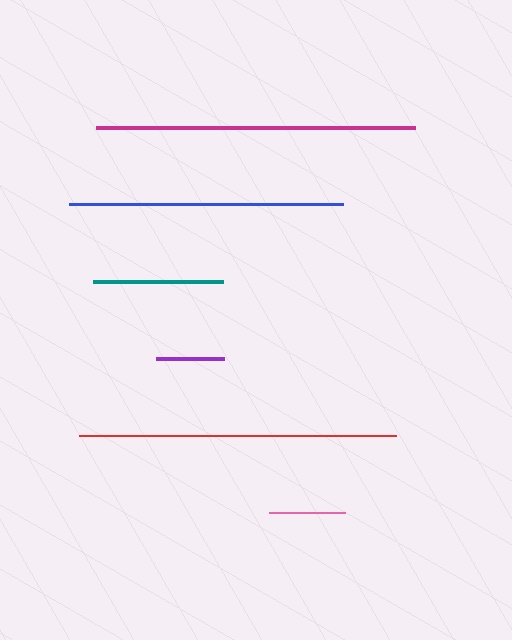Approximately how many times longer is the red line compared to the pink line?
The red line is approximately 4.2 times the length of the pink line.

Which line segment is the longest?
The magenta line is the longest at approximately 320 pixels.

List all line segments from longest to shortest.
From longest to shortest: magenta, red, blue, teal, pink, purple.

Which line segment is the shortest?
The purple line is the shortest at approximately 67 pixels.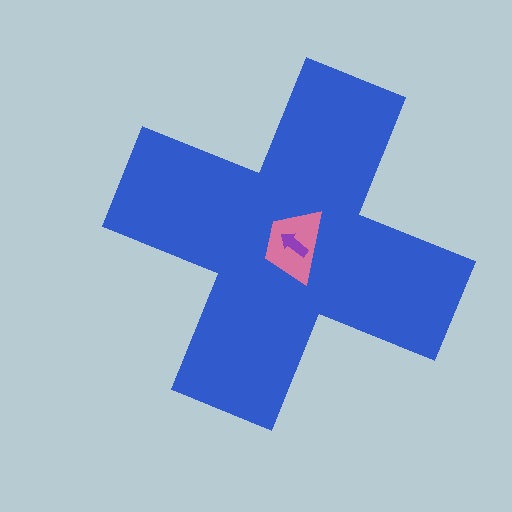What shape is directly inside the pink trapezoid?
The purple arrow.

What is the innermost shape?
The purple arrow.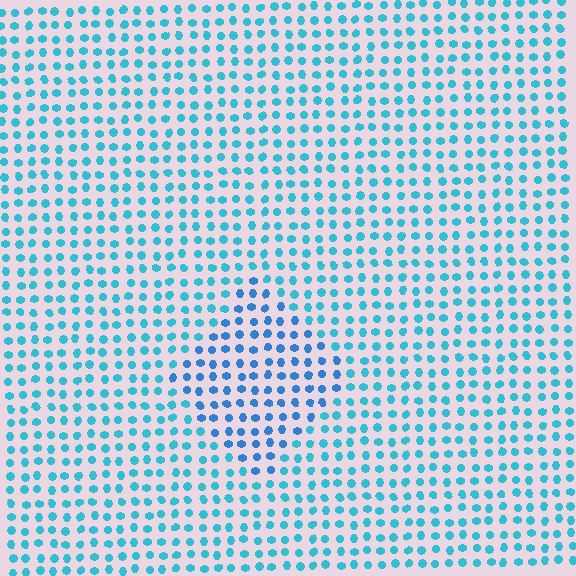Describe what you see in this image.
The image is filled with small cyan elements in a uniform arrangement. A diamond-shaped region is visible where the elements are tinted to a slightly different hue, forming a subtle color boundary.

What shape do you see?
I see a diamond.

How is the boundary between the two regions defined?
The boundary is defined purely by a slight shift in hue (about 24 degrees). Spacing, size, and orientation are identical on both sides.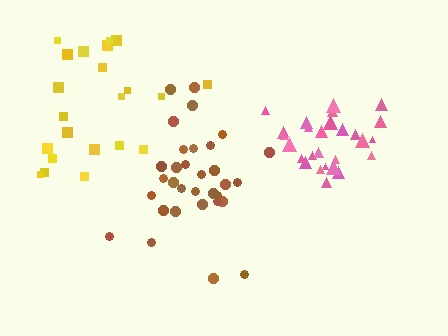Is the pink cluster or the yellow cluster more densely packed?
Pink.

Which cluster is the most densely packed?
Pink.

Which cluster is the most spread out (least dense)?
Yellow.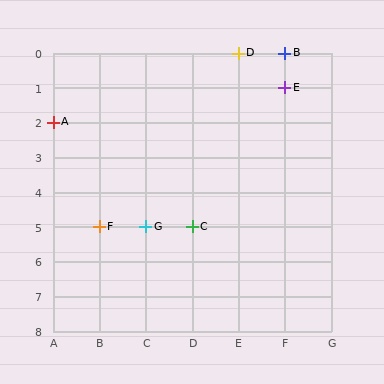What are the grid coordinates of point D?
Point D is at grid coordinates (E, 0).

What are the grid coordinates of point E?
Point E is at grid coordinates (F, 1).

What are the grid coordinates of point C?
Point C is at grid coordinates (D, 5).